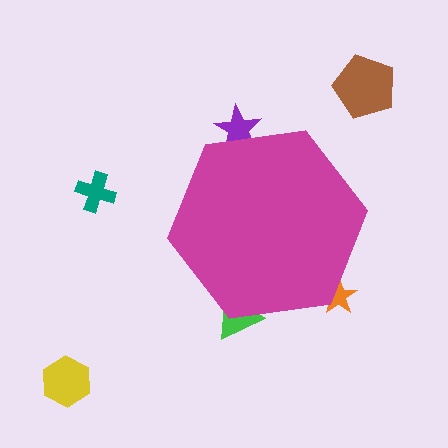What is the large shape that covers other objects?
A magenta hexagon.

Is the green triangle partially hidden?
Yes, the green triangle is partially hidden behind the magenta hexagon.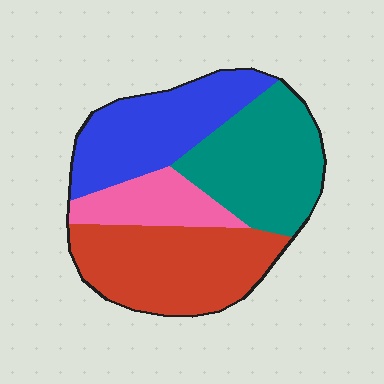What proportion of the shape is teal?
Teal takes up about one quarter (1/4) of the shape.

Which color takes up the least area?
Pink, at roughly 15%.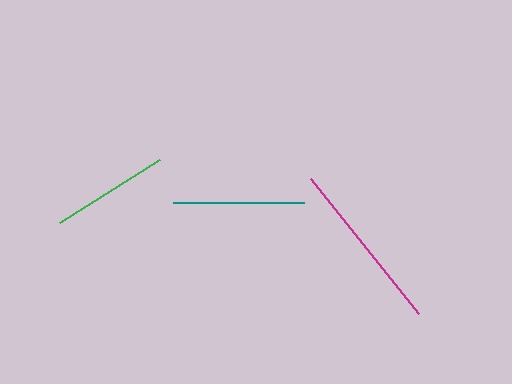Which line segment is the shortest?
The green line is the shortest at approximately 118 pixels.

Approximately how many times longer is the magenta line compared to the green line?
The magenta line is approximately 1.5 times the length of the green line.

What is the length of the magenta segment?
The magenta segment is approximately 173 pixels long.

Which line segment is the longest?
The magenta line is the longest at approximately 173 pixels.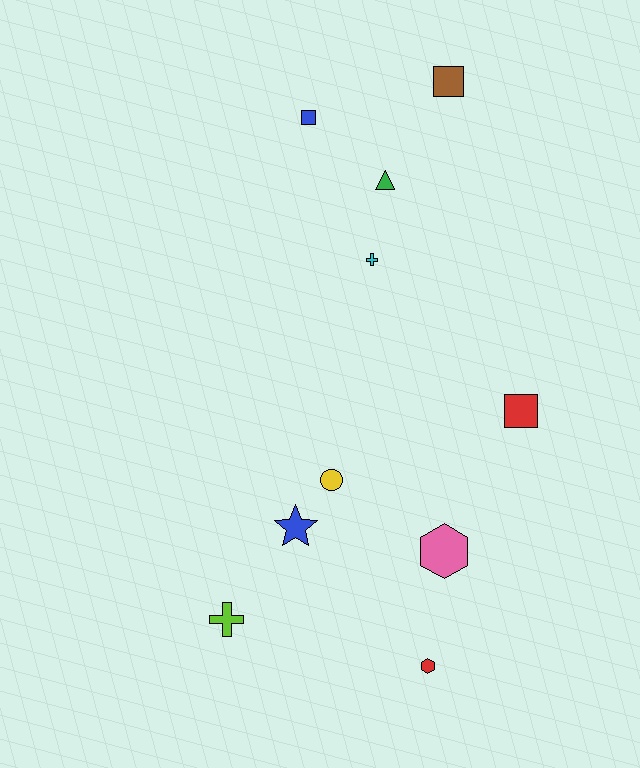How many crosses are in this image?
There are 2 crosses.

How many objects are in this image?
There are 10 objects.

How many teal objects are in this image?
There are no teal objects.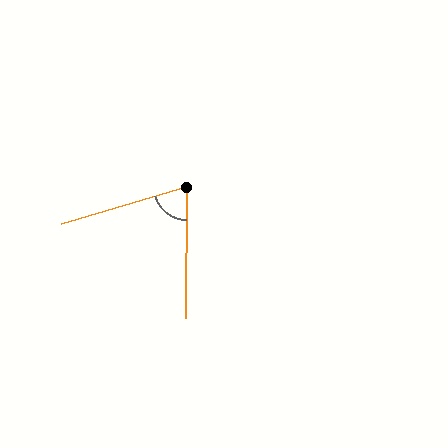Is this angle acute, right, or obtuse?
It is acute.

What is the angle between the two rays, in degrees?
Approximately 73 degrees.